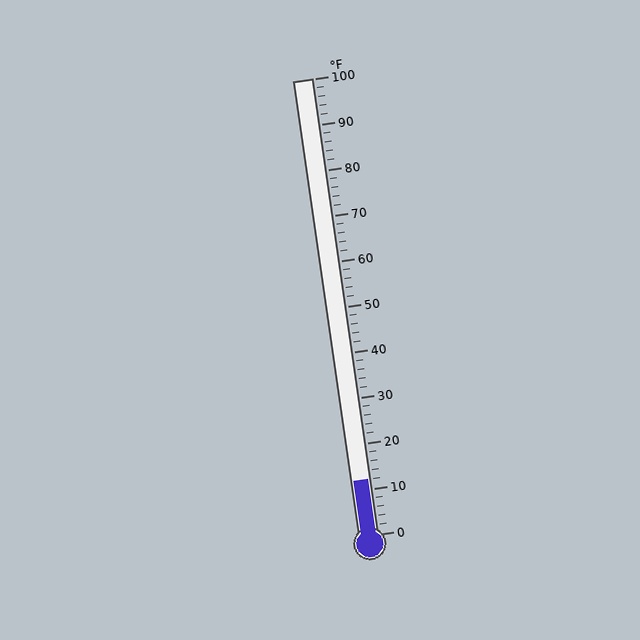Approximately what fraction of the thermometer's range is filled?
The thermometer is filled to approximately 10% of its range.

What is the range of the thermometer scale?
The thermometer scale ranges from 0°F to 100°F.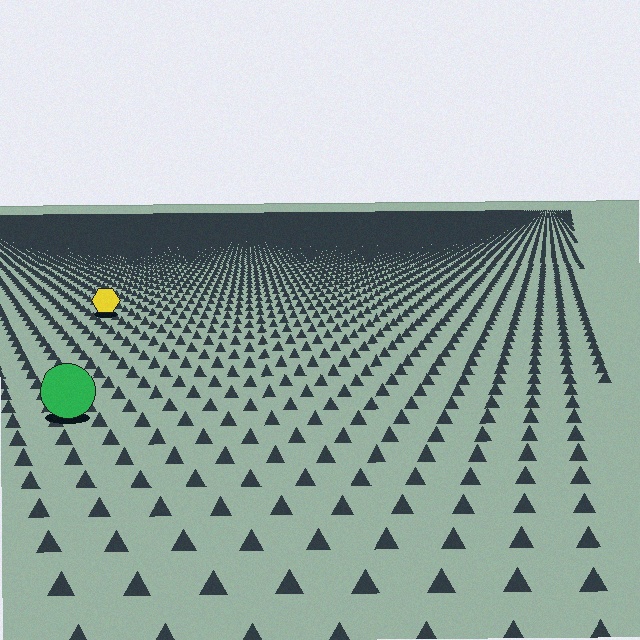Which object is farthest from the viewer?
The yellow hexagon is farthest from the viewer. It appears smaller and the ground texture around it is denser.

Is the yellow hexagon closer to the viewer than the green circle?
No. The green circle is closer — you can tell from the texture gradient: the ground texture is coarser near it.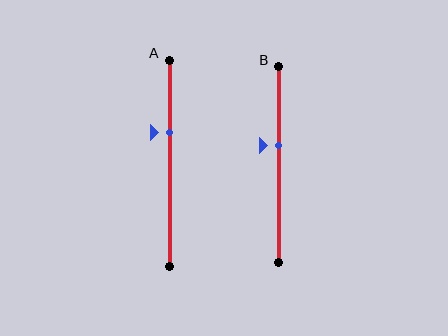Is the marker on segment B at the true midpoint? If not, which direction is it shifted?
No, the marker on segment B is shifted upward by about 10% of the segment length.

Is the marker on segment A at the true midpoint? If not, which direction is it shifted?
No, the marker on segment A is shifted upward by about 15% of the segment length.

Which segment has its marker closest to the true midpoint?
Segment B has its marker closest to the true midpoint.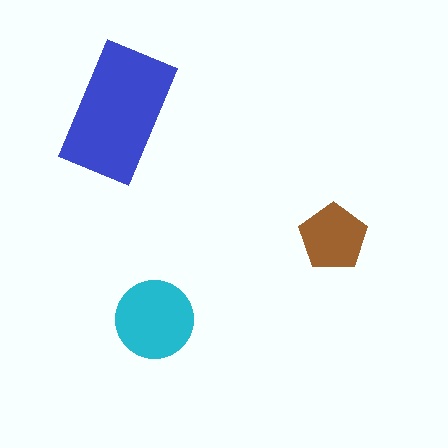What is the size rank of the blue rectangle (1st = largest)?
1st.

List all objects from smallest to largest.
The brown pentagon, the cyan circle, the blue rectangle.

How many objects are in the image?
There are 3 objects in the image.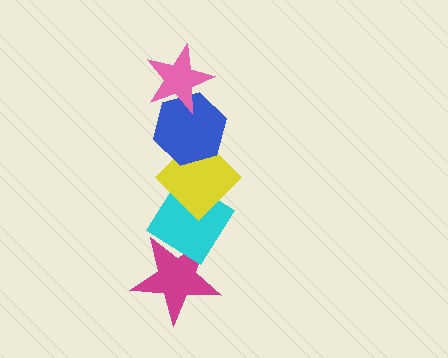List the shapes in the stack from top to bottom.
From top to bottom: the pink star, the blue hexagon, the yellow diamond, the cyan diamond, the magenta star.